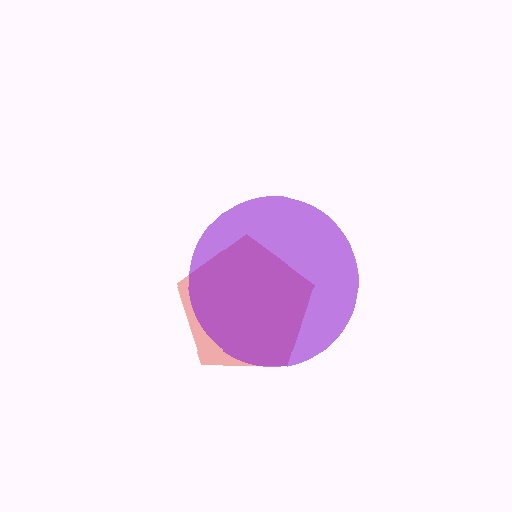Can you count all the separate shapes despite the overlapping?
Yes, there are 2 separate shapes.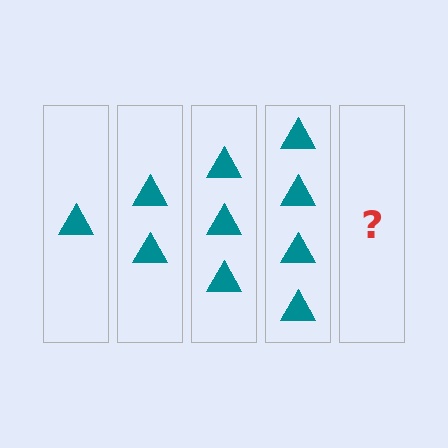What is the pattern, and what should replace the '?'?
The pattern is that each step adds one more triangle. The '?' should be 5 triangles.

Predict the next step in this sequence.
The next step is 5 triangles.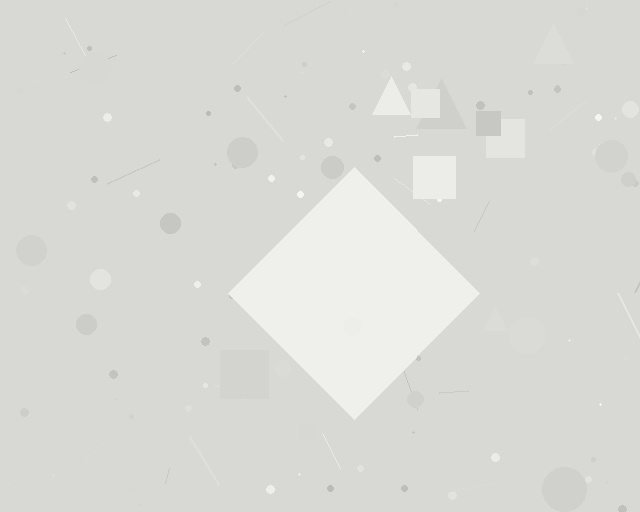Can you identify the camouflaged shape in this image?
The camouflaged shape is a diamond.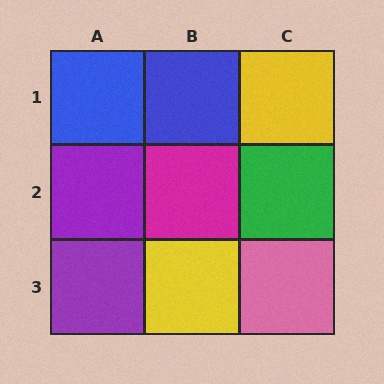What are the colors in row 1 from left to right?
Blue, blue, yellow.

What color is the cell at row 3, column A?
Purple.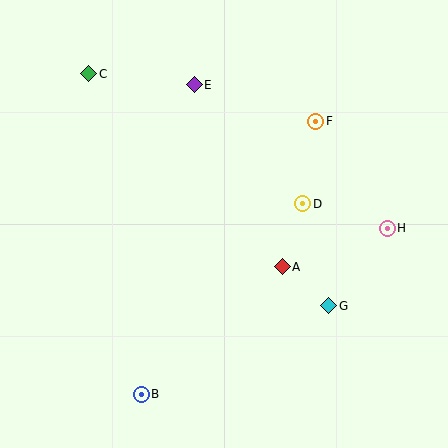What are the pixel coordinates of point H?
Point H is at (387, 228).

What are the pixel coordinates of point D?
Point D is at (303, 204).